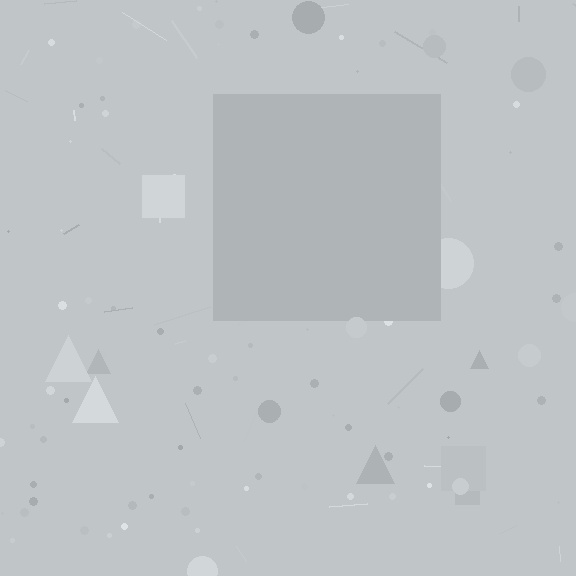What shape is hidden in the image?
A square is hidden in the image.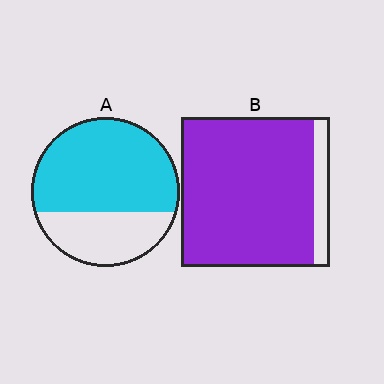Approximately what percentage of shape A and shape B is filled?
A is approximately 65% and B is approximately 90%.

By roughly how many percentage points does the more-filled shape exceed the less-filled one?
By roughly 20 percentage points (B over A).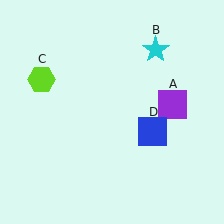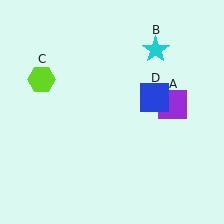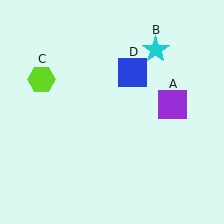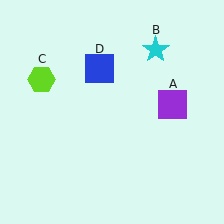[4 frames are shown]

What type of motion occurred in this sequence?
The blue square (object D) rotated counterclockwise around the center of the scene.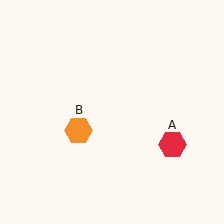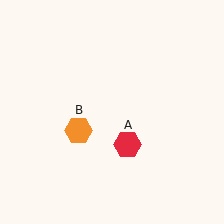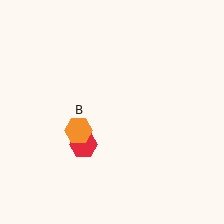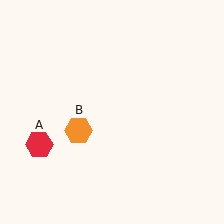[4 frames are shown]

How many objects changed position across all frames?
1 object changed position: red hexagon (object A).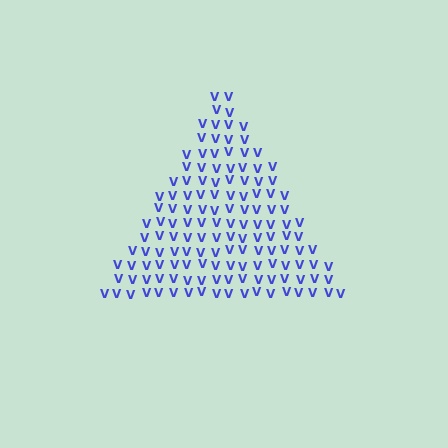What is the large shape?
The large shape is a triangle.